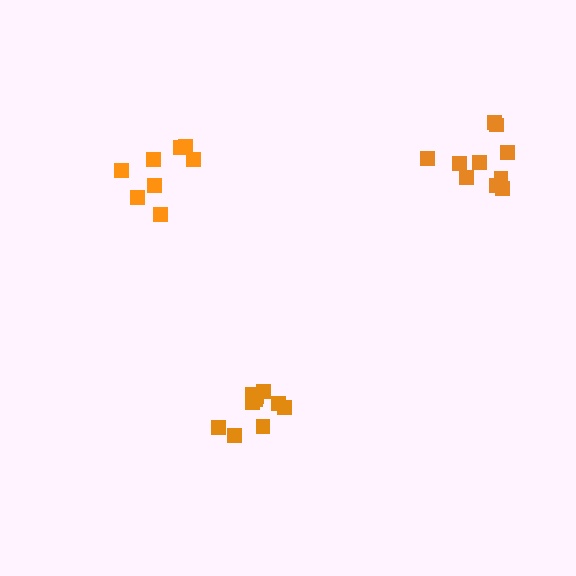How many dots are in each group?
Group 1: 8 dots, Group 2: 11 dots, Group 3: 10 dots (29 total).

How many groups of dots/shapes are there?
There are 3 groups.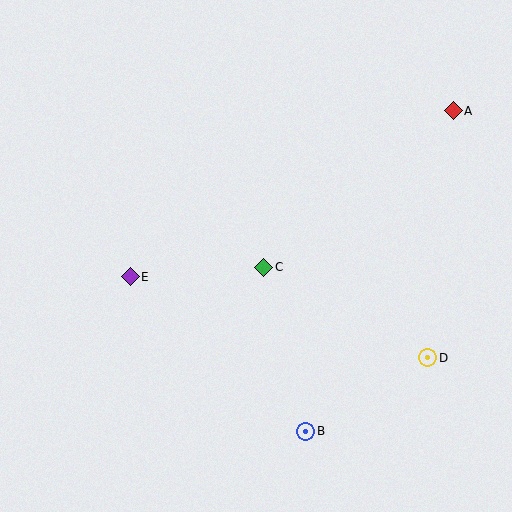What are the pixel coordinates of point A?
Point A is at (453, 111).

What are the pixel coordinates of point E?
Point E is at (130, 277).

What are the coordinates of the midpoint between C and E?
The midpoint between C and E is at (197, 272).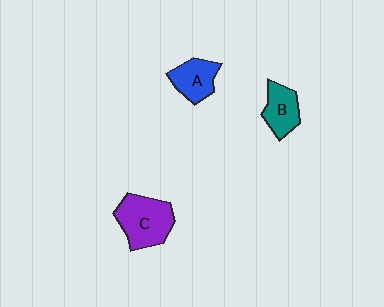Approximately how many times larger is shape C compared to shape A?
Approximately 1.5 times.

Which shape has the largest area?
Shape C (purple).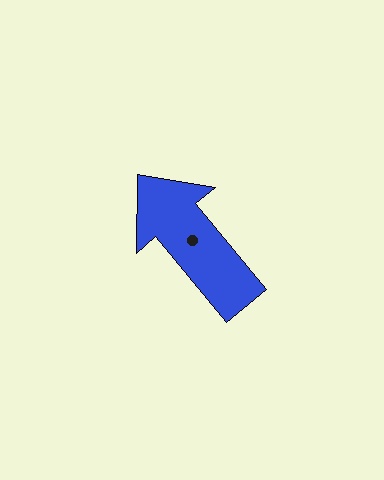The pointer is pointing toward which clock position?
Roughly 11 o'clock.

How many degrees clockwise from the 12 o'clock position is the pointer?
Approximately 320 degrees.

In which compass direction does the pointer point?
Northwest.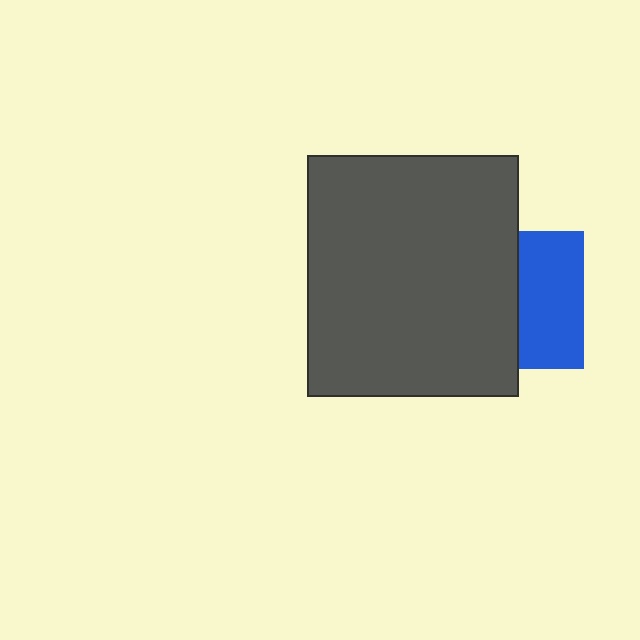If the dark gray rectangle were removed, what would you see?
You would see the complete blue square.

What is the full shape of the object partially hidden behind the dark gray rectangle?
The partially hidden object is a blue square.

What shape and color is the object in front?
The object in front is a dark gray rectangle.